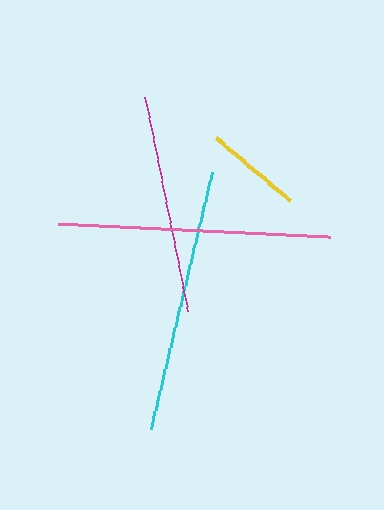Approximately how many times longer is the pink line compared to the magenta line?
The pink line is approximately 1.2 times the length of the magenta line.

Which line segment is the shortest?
The yellow line is the shortest at approximately 97 pixels.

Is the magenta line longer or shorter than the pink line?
The pink line is longer than the magenta line.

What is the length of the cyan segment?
The cyan segment is approximately 264 pixels long.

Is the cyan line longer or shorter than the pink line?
The pink line is longer than the cyan line.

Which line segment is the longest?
The pink line is the longest at approximately 271 pixels.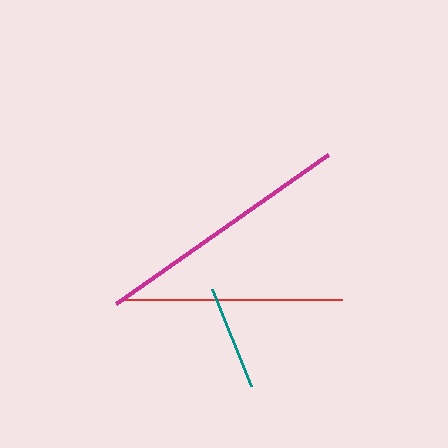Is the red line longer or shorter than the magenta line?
The magenta line is longer than the red line.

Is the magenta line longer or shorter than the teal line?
The magenta line is longer than the teal line.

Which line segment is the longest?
The magenta line is the longest at approximately 260 pixels.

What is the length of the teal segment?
The teal segment is approximately 104 pixels long.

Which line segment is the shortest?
The teal line is the shortest at approximately 104 pixels.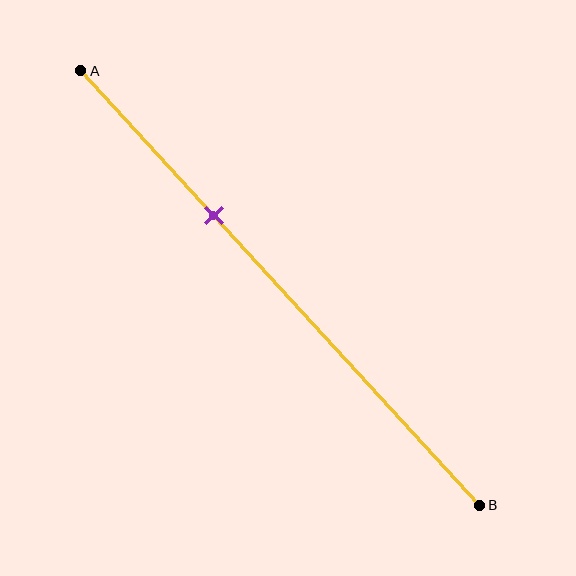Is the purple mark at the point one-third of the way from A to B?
Yes, the mark is approximately at the one-third point.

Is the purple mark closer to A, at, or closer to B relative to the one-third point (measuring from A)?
The purple mark is approximately at the one-third point of segment AB.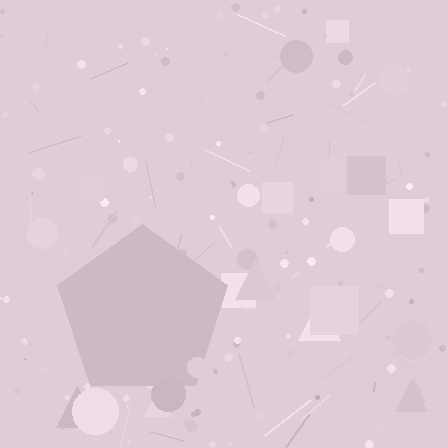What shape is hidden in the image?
A pentagon is hidden in the image.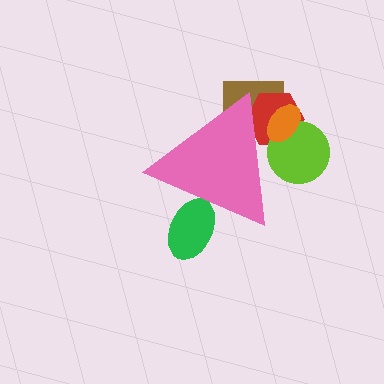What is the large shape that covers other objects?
A pink triangle.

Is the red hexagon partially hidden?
Yes, the red hexagon is partially hidden behind the pink triangle.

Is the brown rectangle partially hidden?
Yes, the brown rectangle is partially hidden behind the pink triangle.